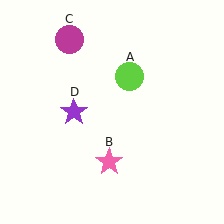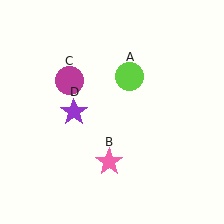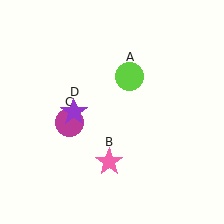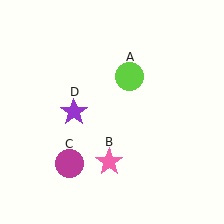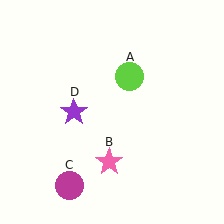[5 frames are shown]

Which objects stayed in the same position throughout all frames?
Lime circle (object A) and pink star (object B) and purple star (object D) remained stationary.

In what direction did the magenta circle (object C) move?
The magenta circle (object C) moved down.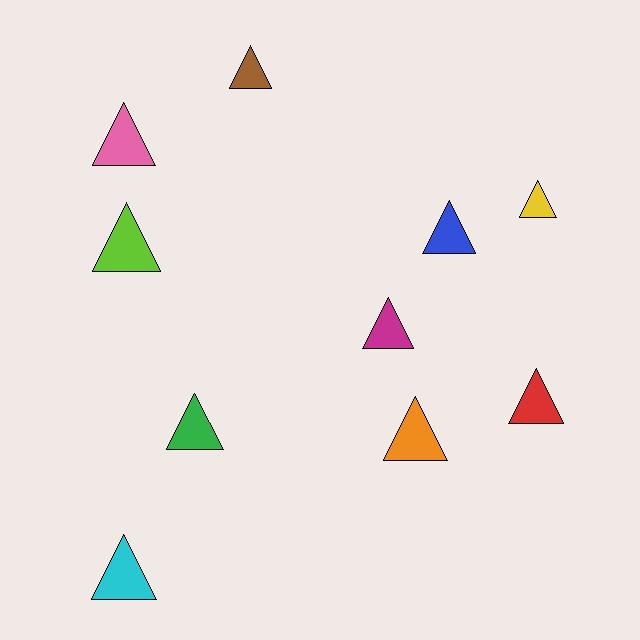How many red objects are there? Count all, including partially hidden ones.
There is 1 red object.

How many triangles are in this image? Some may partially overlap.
There are 10 triangles.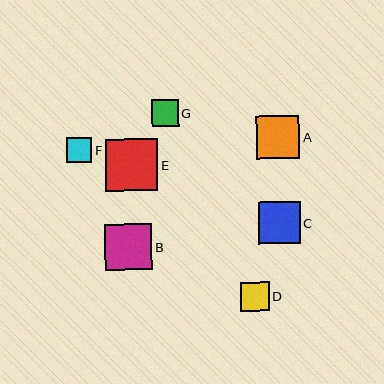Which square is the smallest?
Square F is the smallest with a size of approximately 25 pixels.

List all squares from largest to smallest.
From largest to smallest: E, B, A, C, D, G, F.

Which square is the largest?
Square E is the largest with a size of approximately 53 pixels.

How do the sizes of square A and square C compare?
Square A and square C are approximately the same size.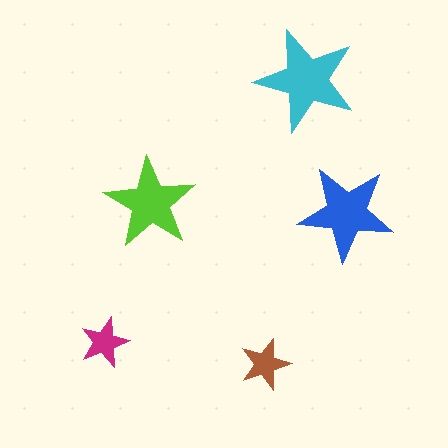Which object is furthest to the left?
The magenta star is leftmost.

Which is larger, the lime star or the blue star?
The blue one.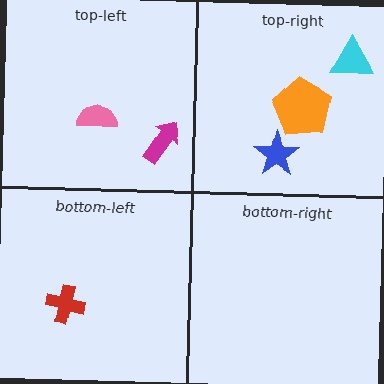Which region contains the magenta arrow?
The top-left region.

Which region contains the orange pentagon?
The top-right region.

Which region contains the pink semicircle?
The top-left region.